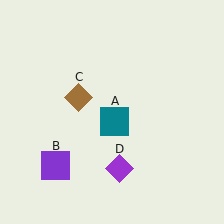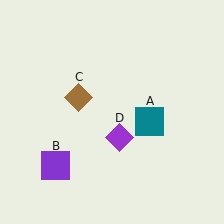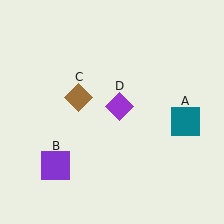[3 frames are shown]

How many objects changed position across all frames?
2 objects changed position: teal square (object A), purple diamond (object D).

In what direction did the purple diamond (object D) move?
The purple diamond (object D) moved up.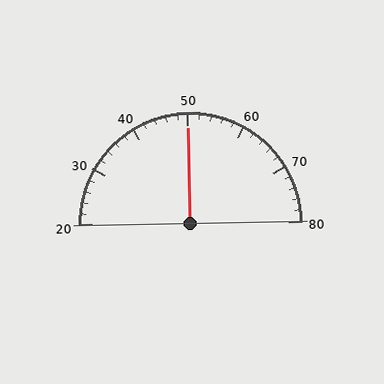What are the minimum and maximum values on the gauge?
The gauge ranges from 20 to 80.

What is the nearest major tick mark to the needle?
The nearest major tick mark is 50.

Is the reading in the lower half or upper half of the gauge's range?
The reading is in the upper half of the range (20 to 80).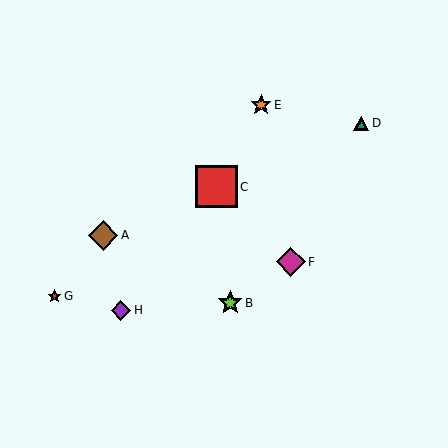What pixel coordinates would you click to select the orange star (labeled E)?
Click at (261, 105) to select the orange star E.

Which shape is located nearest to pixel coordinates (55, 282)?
The red star (labeled G) at (54, 296) is nearest to that location.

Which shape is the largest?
The red square (labeled C) is the largest.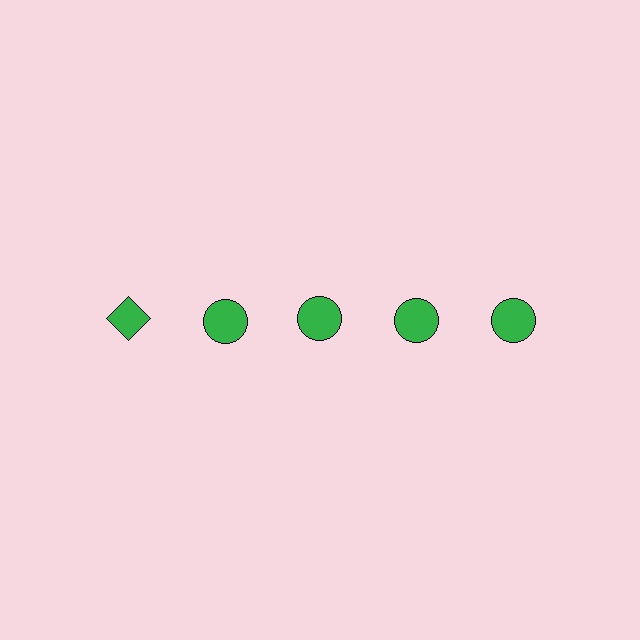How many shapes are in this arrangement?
There are 5 shapes arranged in a grid pattern.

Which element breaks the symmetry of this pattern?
The green diamond in the top row, leftmost column breaks the symmetry. All other shapes are green circles.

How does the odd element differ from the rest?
It has a different shape: diamond instead of circle.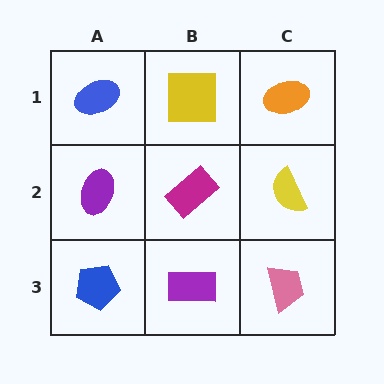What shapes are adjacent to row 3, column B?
A magenta rectangle (row 2, column B), a blue pentagon (row 3, column A), a pink trapezoid (row 3, column C).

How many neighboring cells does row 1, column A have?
2.